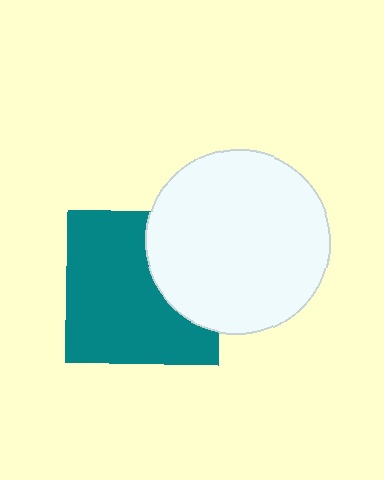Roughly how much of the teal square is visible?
Most of it is visible (roughly 69%).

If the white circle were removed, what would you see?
You would see the complete teal square.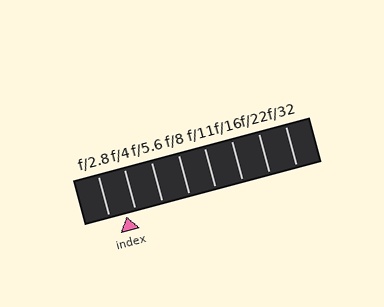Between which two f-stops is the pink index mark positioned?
The index mark is between f/2.8 and f/4.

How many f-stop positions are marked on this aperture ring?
There are 8 f-stop positions marked.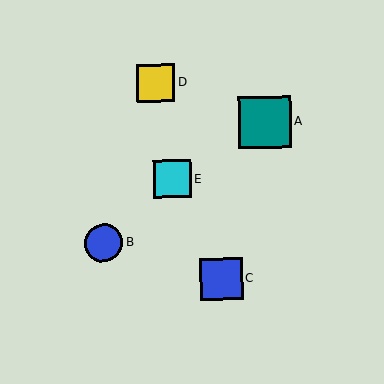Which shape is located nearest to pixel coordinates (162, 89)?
The yellow square (labeled D) at (156, 83) is nearest to that location.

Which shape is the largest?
The teal square (labeled A) is the largest.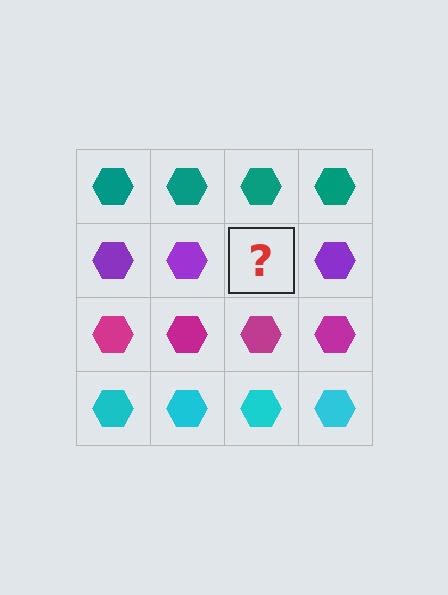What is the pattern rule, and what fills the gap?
The rule is that each row has a consistent color. The gap should be filled with a purple hexagon.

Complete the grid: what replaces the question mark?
The question mark should be replaced with a purple hexagon.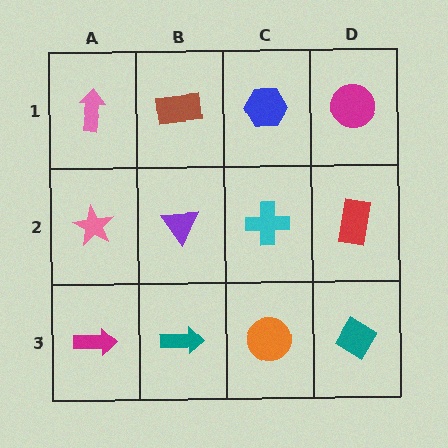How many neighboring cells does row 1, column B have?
3.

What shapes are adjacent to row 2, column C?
A blue hexagon (row 1, column C), an orange circle (row 3, column C), a purple triangle (row 2, column B), a red rectangle (row 2, column D).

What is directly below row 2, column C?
An orange circle.